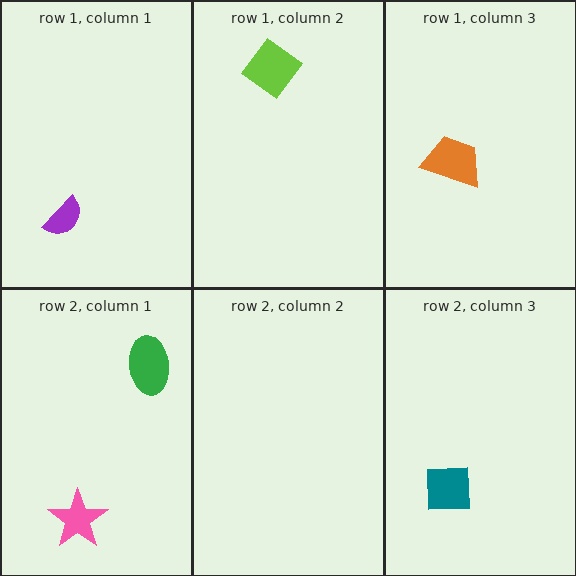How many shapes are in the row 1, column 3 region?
1.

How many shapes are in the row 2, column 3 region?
1.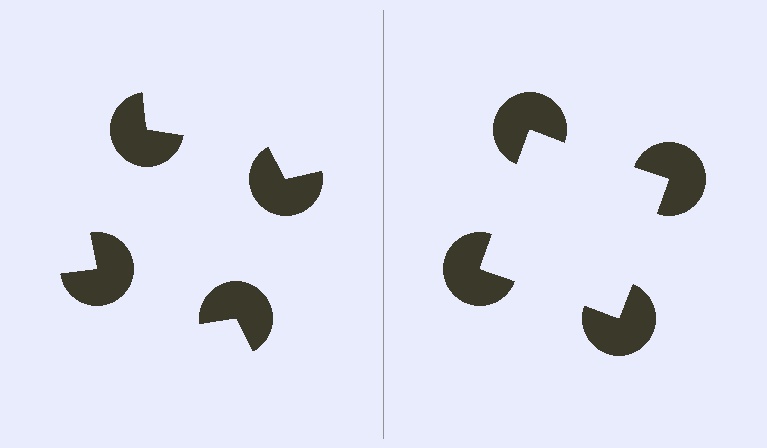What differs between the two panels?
The pac-man discs are positioned identically on both sides; only the wedge orientations differ. On the right they align to a square; on the left they are misaligned.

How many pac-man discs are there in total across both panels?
8 — 4 on each side.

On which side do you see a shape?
An illusory square appears on the right side. On the left side the wedge cuts are rotated, so no coherent shape forms.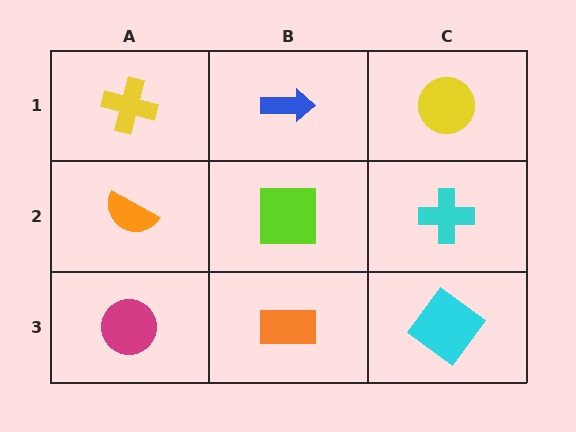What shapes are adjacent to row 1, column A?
An orange semicircle (row 2, column A), a blue arrow (row 1, column B).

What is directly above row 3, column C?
A cyan cross.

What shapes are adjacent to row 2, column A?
A yellow cross (row 1, column A), a magenta circle (row 3, column A), a lime square (row 2, column B).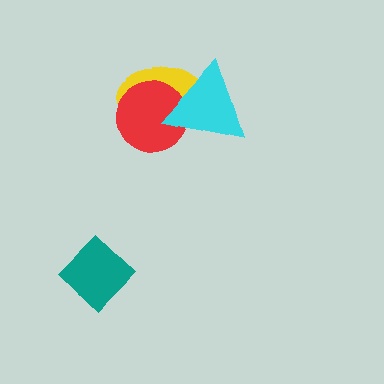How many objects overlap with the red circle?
2 objects overlap with the red circle.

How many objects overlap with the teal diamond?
0 objects overlap with the teal diamond.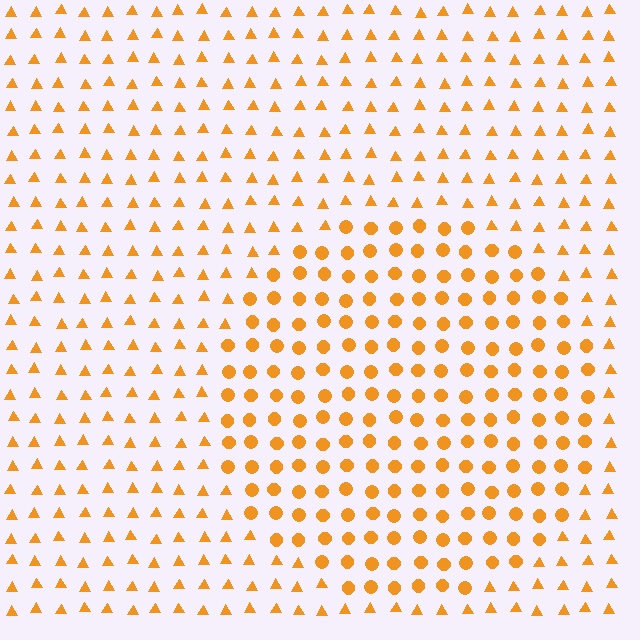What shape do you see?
I see a circle.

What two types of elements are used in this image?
The image uses circles inside the circle region and triangles outside it.